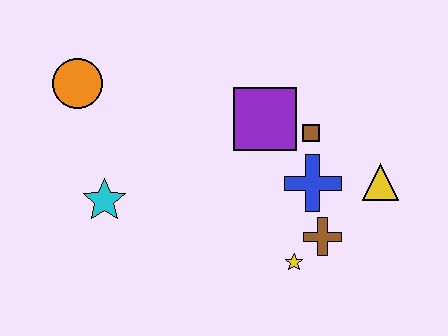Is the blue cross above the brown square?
No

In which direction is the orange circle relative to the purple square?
The orange circle is to the left of the purple square.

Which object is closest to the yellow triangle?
The blue cross is closest to the yellow triangle.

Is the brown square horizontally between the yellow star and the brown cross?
Yes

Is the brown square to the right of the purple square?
Yes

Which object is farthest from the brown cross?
The orange circle is farthest from the brown cross.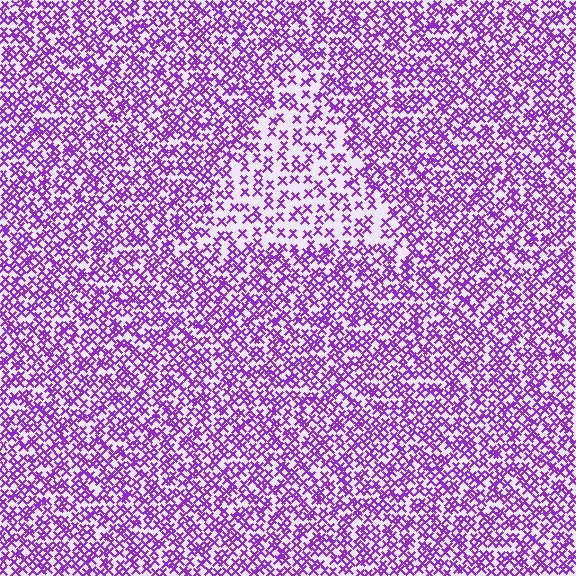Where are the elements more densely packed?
The elements are more densely packed outside the triangle boundary.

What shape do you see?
I see a triangle.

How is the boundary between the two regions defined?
The boundary is defined by a change in element density (approximately 2.0x ratio). All elements are the same color, size, and shape.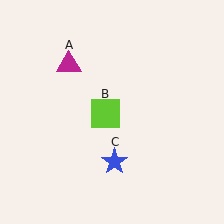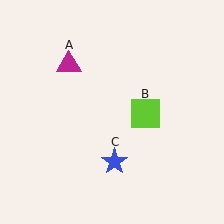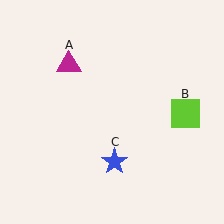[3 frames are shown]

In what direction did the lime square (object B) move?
The lime square (object B) moved right.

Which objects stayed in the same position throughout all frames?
Magenta triangle (object A) and blue star (object C) remained stationary.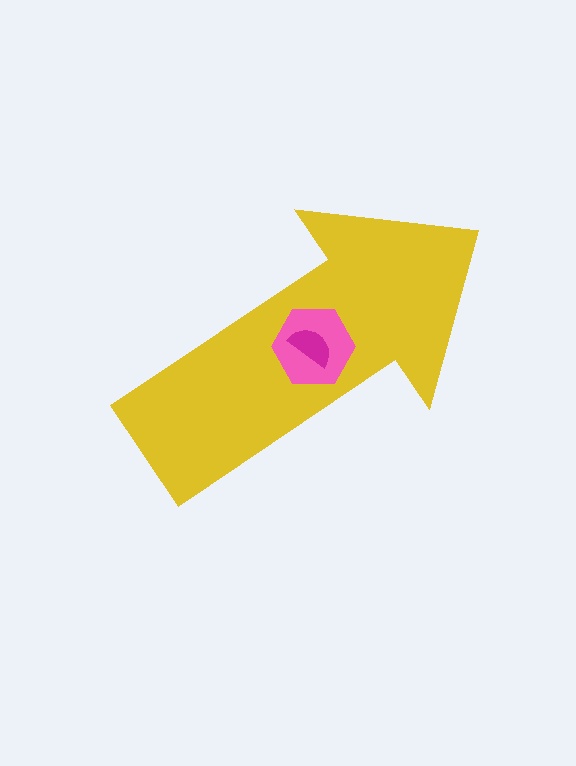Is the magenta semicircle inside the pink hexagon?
Yes.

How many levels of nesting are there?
3.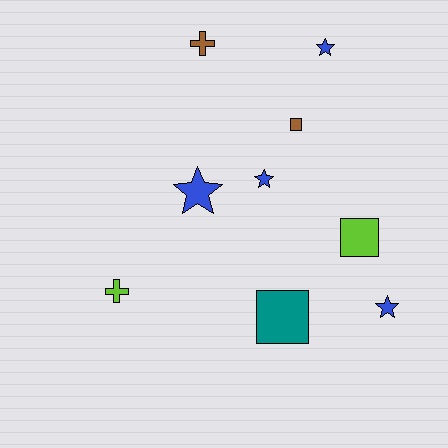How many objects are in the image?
There are 9 objects.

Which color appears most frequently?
Blue, with 4 objects.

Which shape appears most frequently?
Star, with 4 objects.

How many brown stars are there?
There are no brown stars.